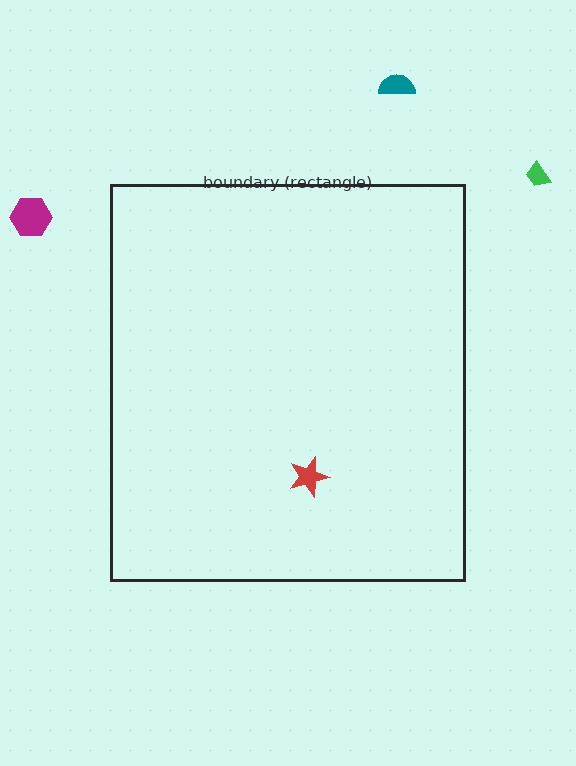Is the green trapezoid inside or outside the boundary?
Outside.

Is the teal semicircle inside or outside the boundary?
Outside.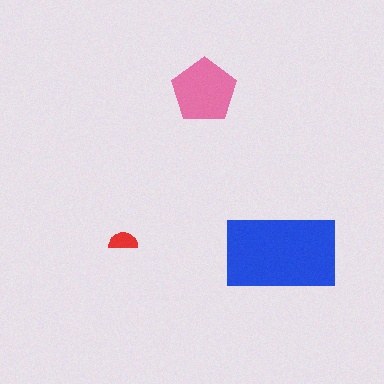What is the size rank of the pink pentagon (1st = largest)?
2nd.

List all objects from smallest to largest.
The red semicircle, the pink pentagon, the blue rectangle.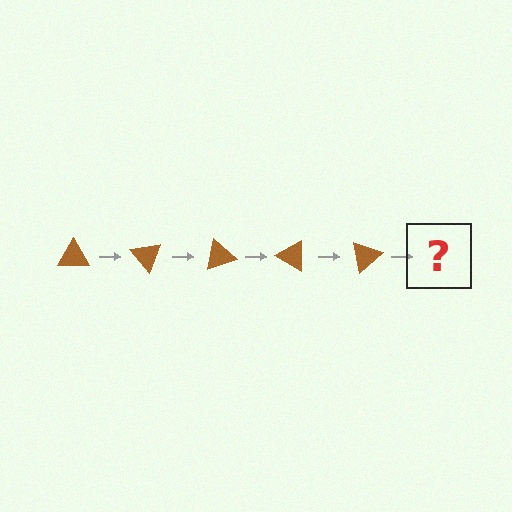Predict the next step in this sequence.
The next step is a brown triangle rotated 250 degrees.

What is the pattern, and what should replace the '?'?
The pattern is that the triangle rotates 50 degrees each step. The '?' should be a brown triangle rotated 250 degrees.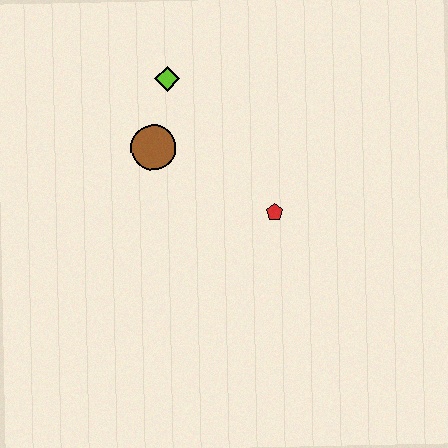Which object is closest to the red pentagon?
The brown circle is closest to the red pentagon.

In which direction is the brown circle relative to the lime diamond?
The brown circle is below the lime diamond.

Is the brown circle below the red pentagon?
No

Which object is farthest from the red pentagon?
The lime diamond is farthest from the red pentagon.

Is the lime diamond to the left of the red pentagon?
Yes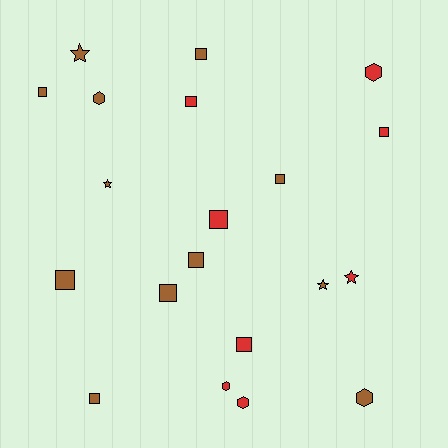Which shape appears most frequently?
Square, with 11 objects.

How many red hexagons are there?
There are 3 red hexagons.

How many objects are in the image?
There are 20 objects.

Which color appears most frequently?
Brown, with 12 objects.